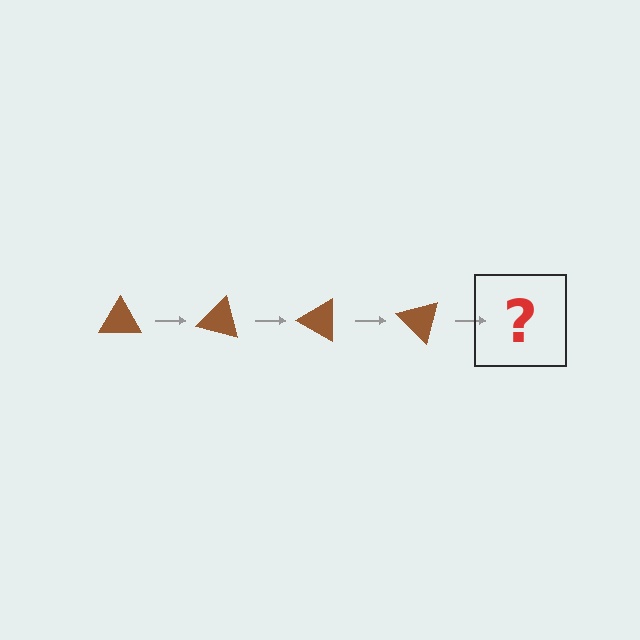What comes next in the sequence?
The next element should be a brown triangle rotated 60 degrees.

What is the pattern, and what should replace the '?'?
The pattern is that the triangle rotates 15 degrees each step. The '?' should be a brown triangle rotated 60 degrees.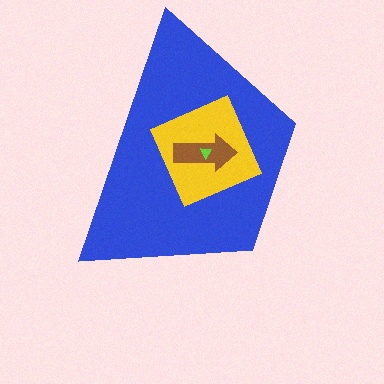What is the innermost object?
The lime triangle.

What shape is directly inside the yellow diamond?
The brown arrow.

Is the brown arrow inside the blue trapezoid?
Yes.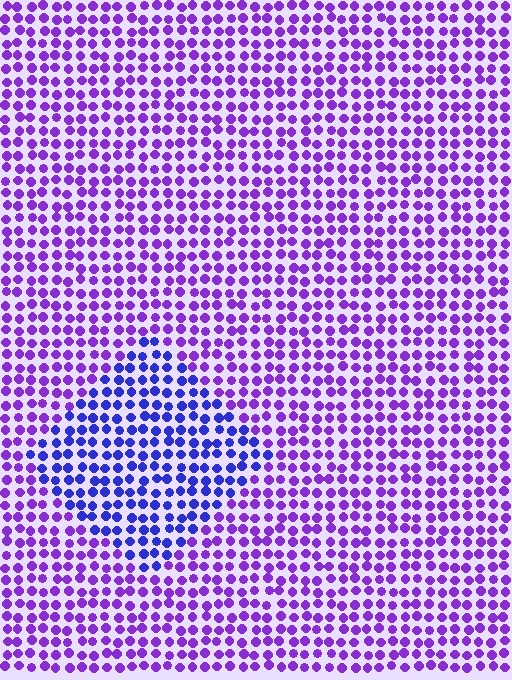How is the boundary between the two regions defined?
The boundary is defined purely by a slight shift in hue (about 35 degrees). Spacing, size, and orientation are identical on both sides.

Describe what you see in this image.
The image is filled with small purple elements in a uniform arrangement. A diamond-shaped region is visible where the elements are tinted to a slightly different hue, forming a subtle color boundary.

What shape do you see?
I see a diamond.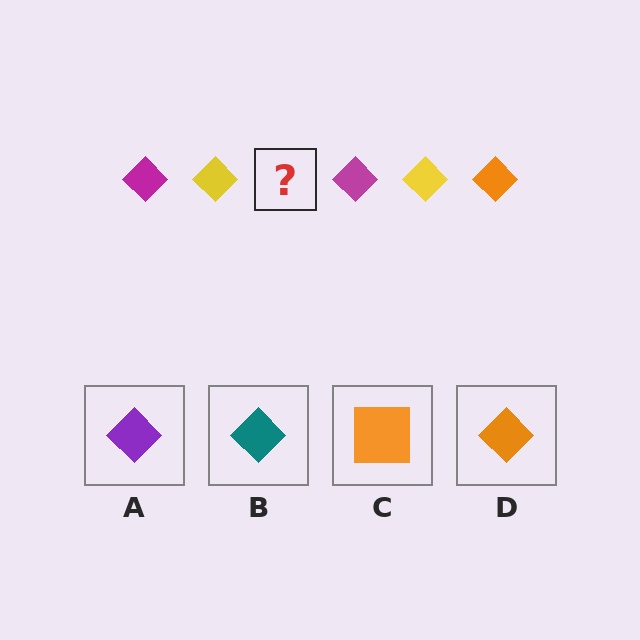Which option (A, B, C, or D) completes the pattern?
D.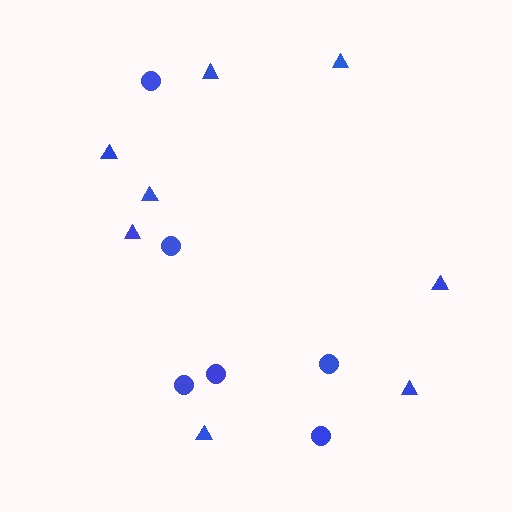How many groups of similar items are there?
There are 2 groups: one group of triangles (8) and one group of circles (6).